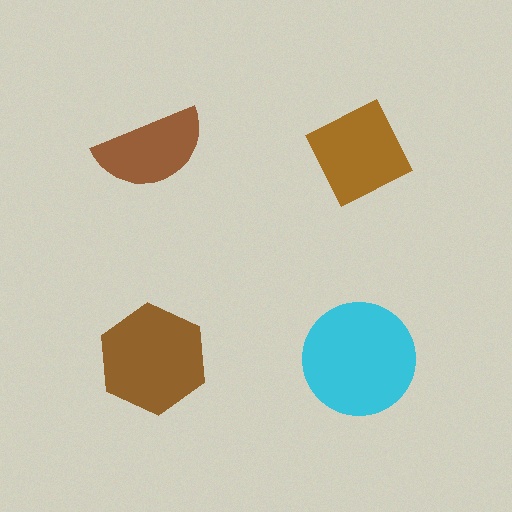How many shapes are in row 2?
2 shapes.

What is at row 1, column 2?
A brown diamond.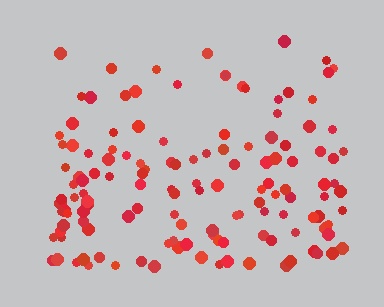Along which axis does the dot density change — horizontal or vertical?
Vertical.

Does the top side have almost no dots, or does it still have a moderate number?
Still a moderate number, just noticeably fewer than the bottom.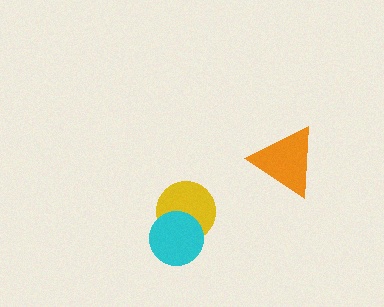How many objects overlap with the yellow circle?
1 object overlaps with the yellow circle.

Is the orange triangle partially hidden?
No, no other shape covers it.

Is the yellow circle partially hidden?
Yes, it is partially covered by another shape.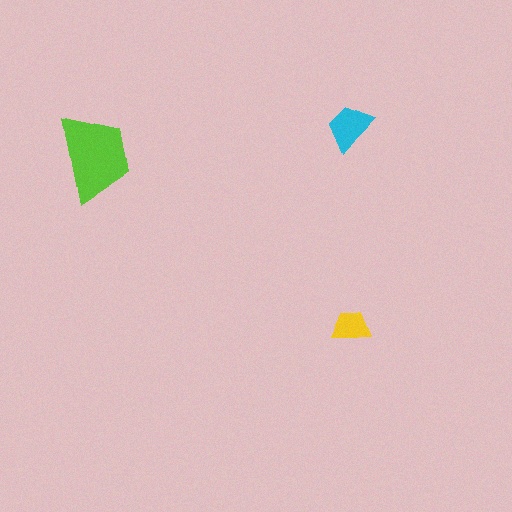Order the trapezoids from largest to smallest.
the lime one, the cyan one, the yellow one.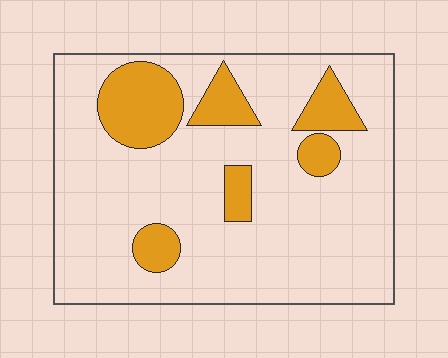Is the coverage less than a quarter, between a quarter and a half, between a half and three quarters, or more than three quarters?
Less than a quarter.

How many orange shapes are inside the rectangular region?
6.